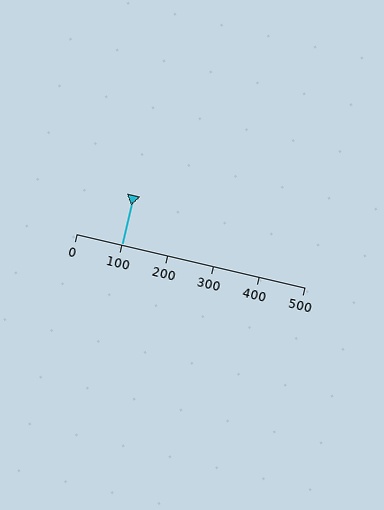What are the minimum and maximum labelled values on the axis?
The axis runs from 0 to 500.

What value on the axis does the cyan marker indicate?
The marker indicates approximately 100.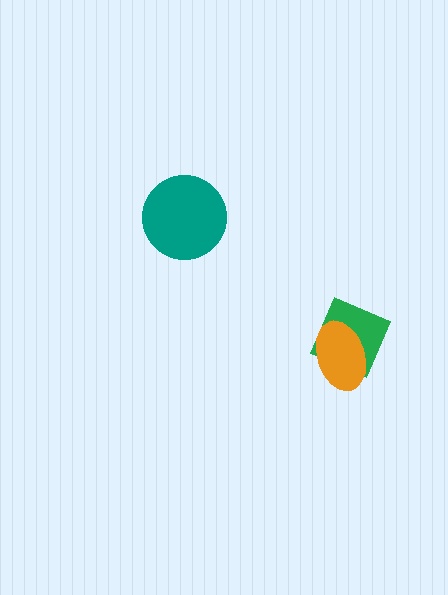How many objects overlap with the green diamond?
1 object overlaps with the green diamond.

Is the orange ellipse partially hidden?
No, no other shape covers it.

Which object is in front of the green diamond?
The orange ellipse is in front of the green diamond.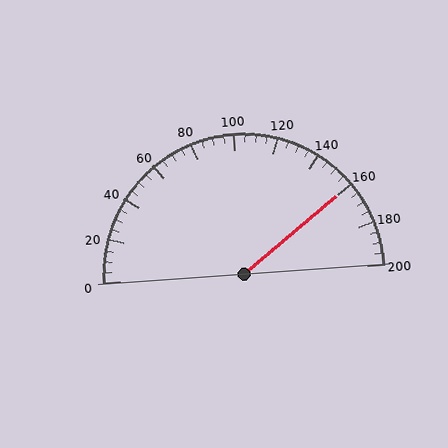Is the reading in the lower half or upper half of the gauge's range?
The reading is in the upper half of the range (0 to 200).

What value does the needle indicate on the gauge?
The needle indicates approximately 160.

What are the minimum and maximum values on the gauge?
The gauge ranges from 0 to 200.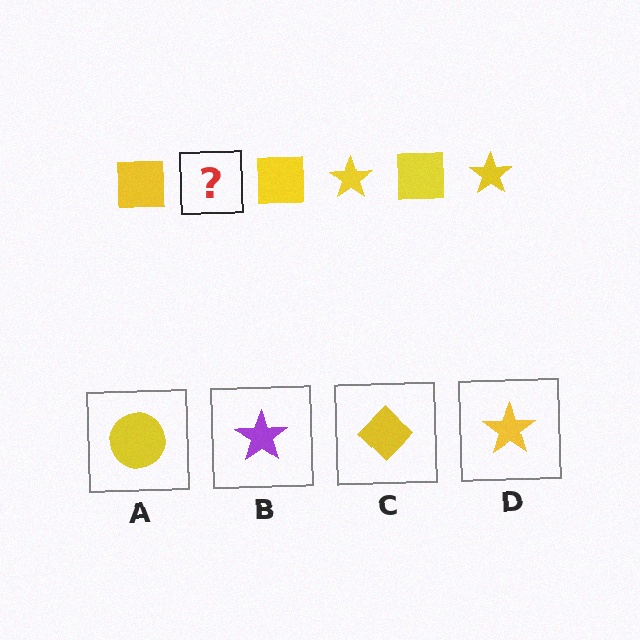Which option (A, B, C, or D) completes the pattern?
D.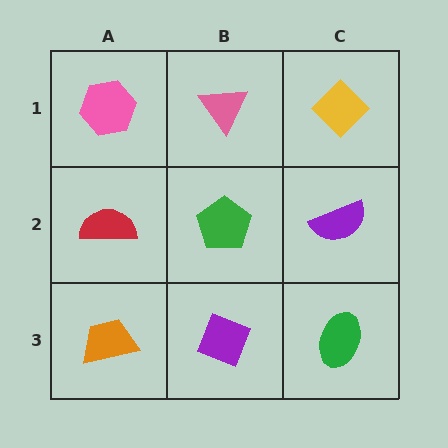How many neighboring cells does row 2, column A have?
3.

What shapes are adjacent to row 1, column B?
A green pentagon (row 2, column B), a pink hexagon (row 1, column A), a yellow diamond (row 1, column C).